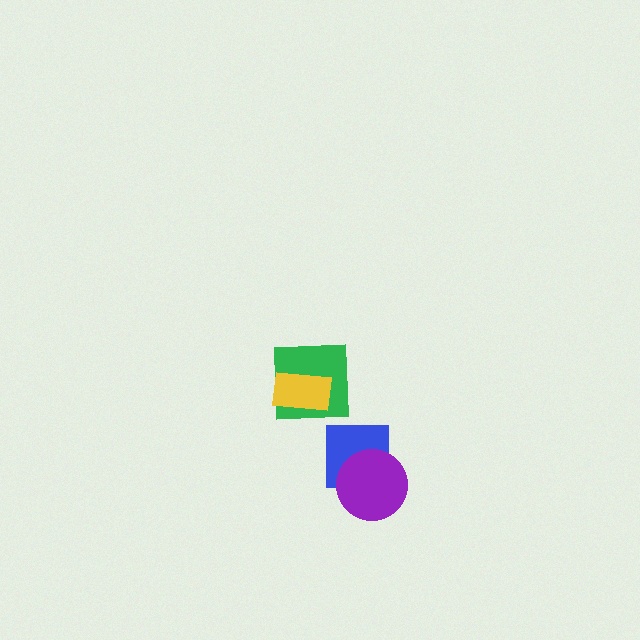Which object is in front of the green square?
The yellow rectangle is in front of the green square.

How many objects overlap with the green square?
1 object overlaps with the green square.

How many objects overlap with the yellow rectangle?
1 object overlaps with the yellow rectangle.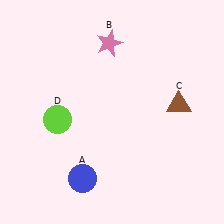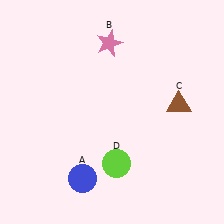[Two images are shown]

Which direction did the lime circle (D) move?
The lime circle (D) moved right.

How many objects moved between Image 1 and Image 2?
1 object moved between the two images.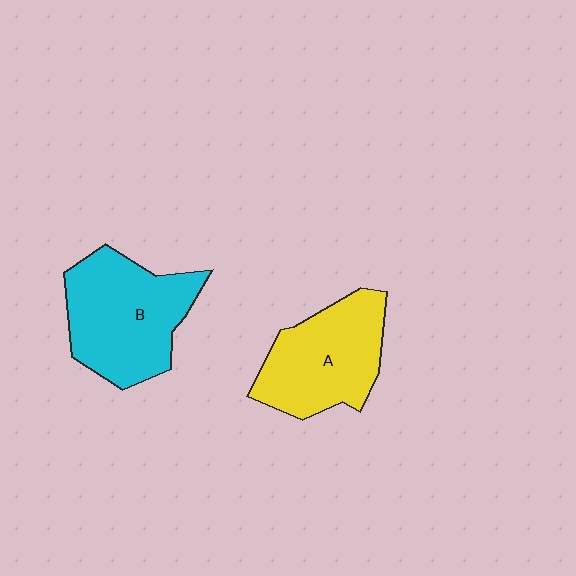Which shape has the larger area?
Shape B (cyan).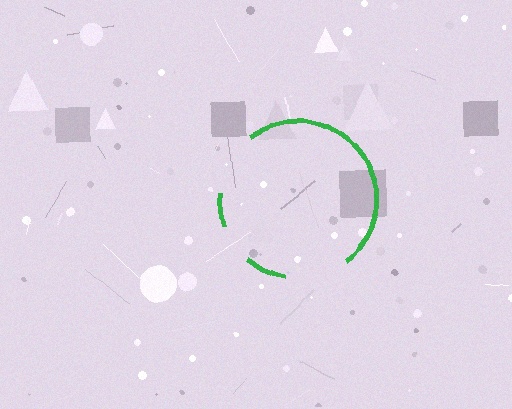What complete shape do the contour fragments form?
The contour fragments form a circle.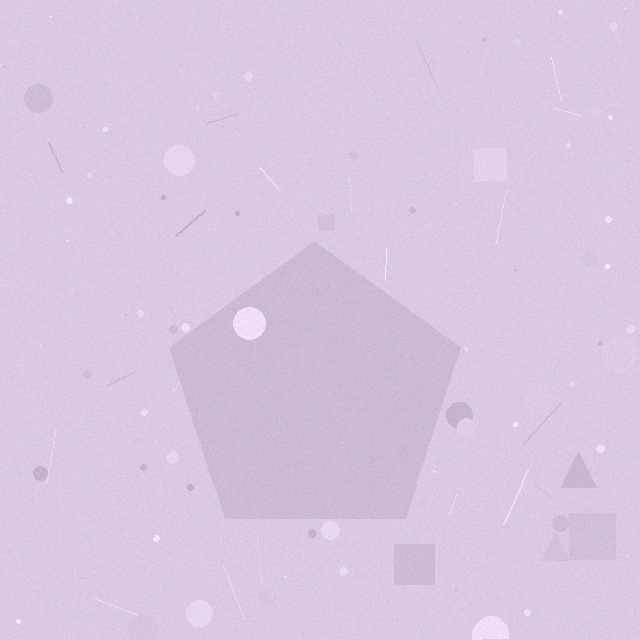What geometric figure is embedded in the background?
A pentagon is embedded in the background.